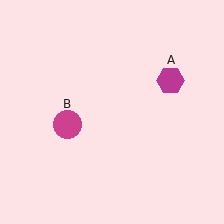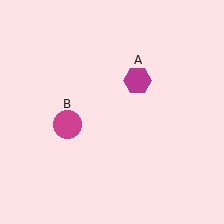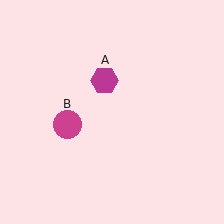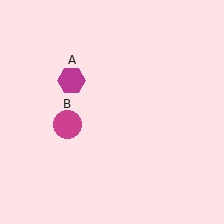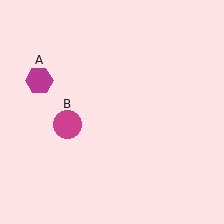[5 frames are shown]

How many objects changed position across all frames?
1 object changed position: magenta hexagon (object A).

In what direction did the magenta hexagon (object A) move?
The magenta hexagon (object A) moved left.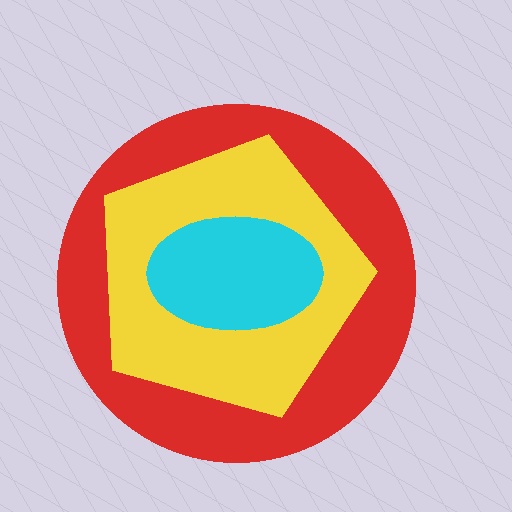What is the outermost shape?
The red circle.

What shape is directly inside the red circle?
The yellow pentagon.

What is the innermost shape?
The cyan ellipse.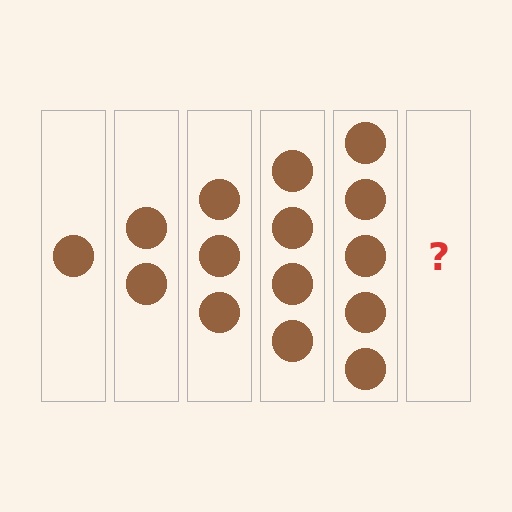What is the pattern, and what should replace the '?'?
The pattern is that each step adds one more circle. The '?' should be 6 circles.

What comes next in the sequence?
The next element should be 6 circles.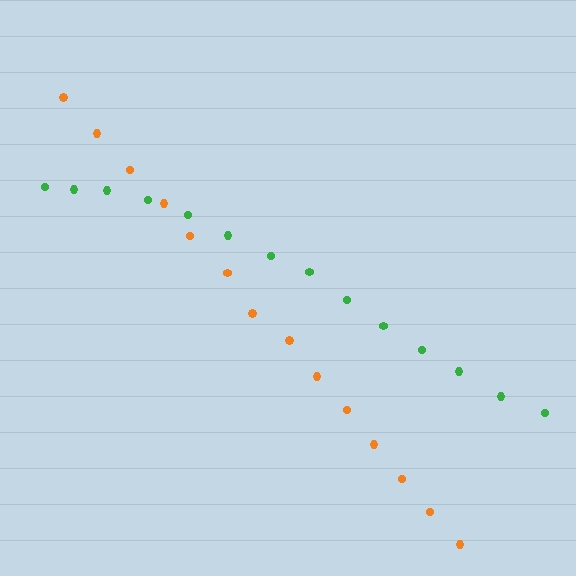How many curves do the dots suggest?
There are 2 distinct paths.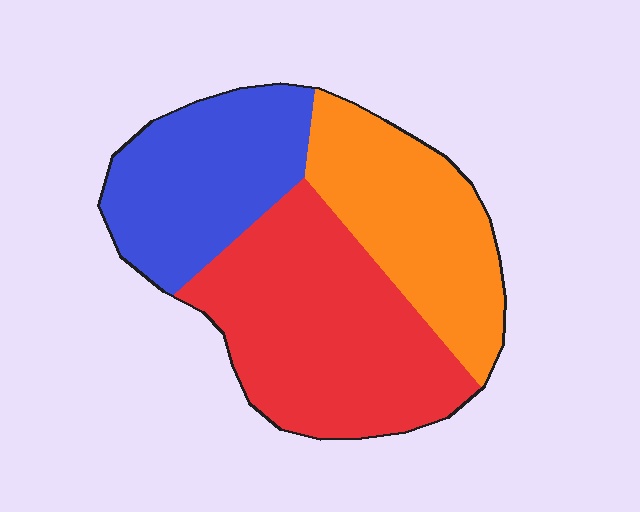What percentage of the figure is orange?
Orange covers roughly 30% of the figure.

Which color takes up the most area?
Red, at roughly 45%.